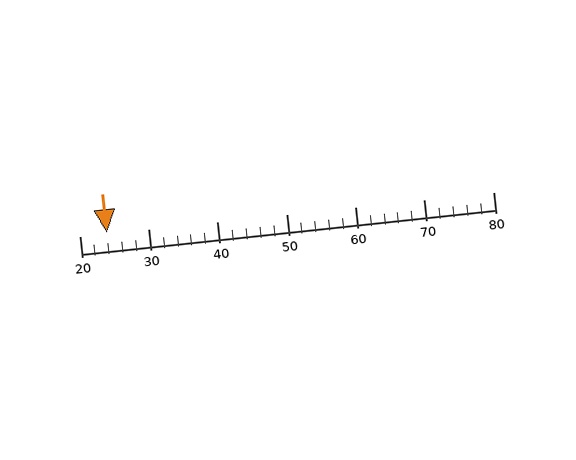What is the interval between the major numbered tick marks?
The major tick marks are spaced 10 units apart.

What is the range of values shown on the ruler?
The ruler shows values from 20 to 80.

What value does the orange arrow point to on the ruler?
The orange arrow points to approximately 24.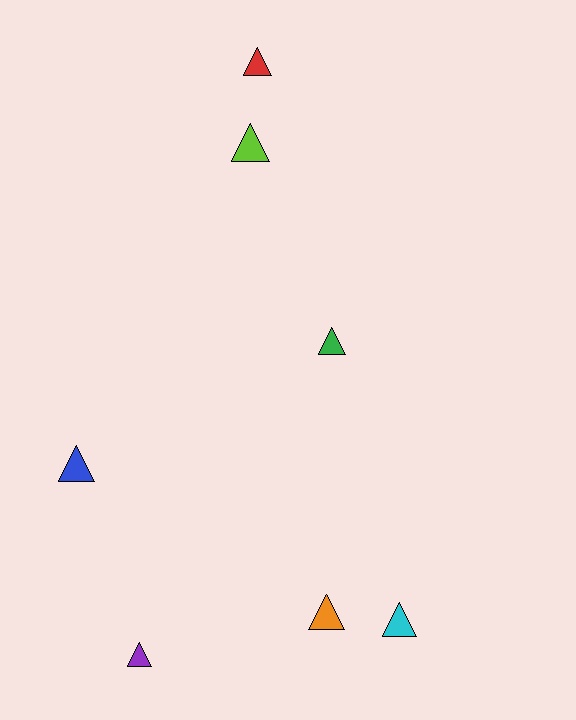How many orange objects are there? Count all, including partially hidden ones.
There is 1 orange object.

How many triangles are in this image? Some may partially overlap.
There are 7 triangles.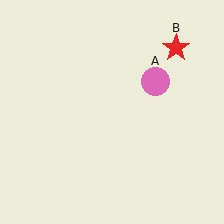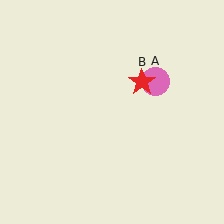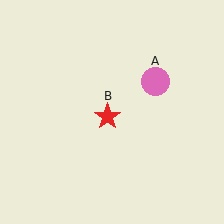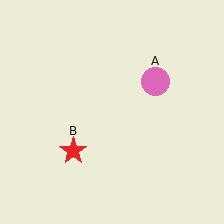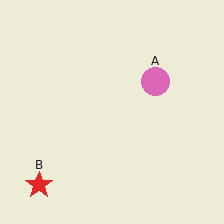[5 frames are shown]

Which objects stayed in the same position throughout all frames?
Pink circle (object A) remained stationary.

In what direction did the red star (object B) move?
The red star (object B) moved down and to the left.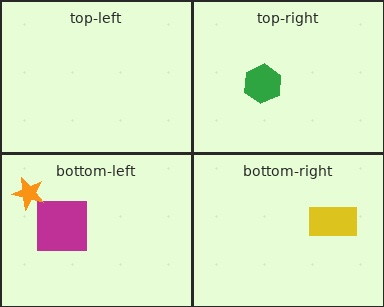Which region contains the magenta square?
The bottom-left region.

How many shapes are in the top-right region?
1.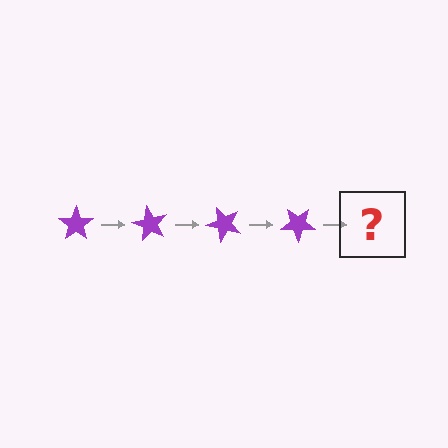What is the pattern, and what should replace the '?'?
The pattern is that the star rotates 60 degrees each step. The '?' should be a purple star rotated 240 degrees.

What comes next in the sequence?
The next element should be a purple star rotated 240 degrees.